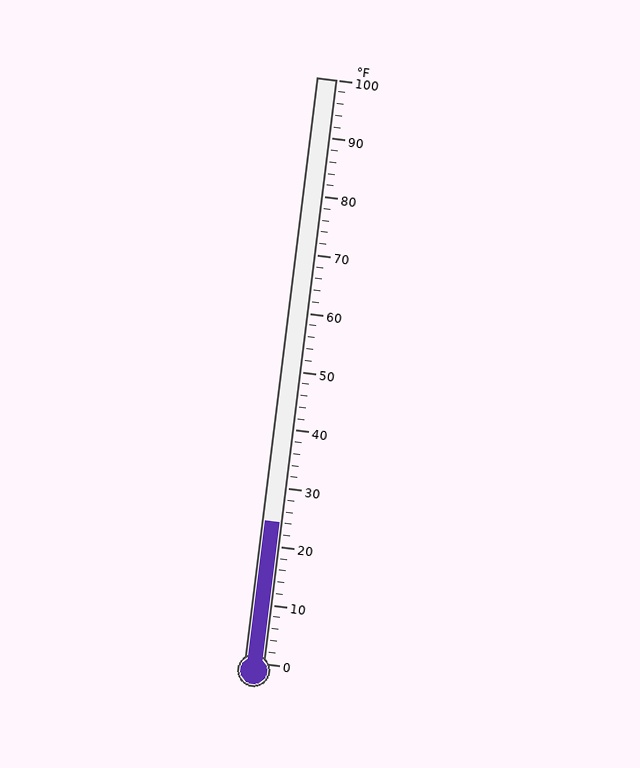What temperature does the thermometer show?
The thermometer shows approximately 24°F.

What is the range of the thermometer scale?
The thermometer scale ranges from 0°F to 100°F.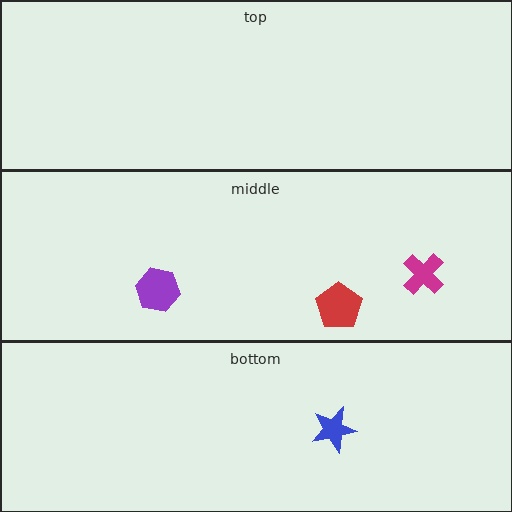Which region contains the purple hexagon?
The middle region.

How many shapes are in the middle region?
3.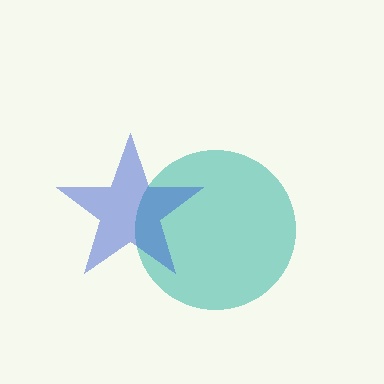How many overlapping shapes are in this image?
There are 2 overlapping shapes in the image.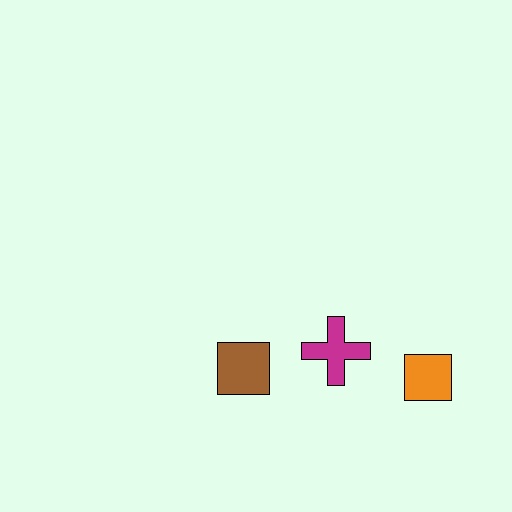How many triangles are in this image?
There are no triangles.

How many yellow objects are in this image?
There are no yellow objects.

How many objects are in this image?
There are 3 objects.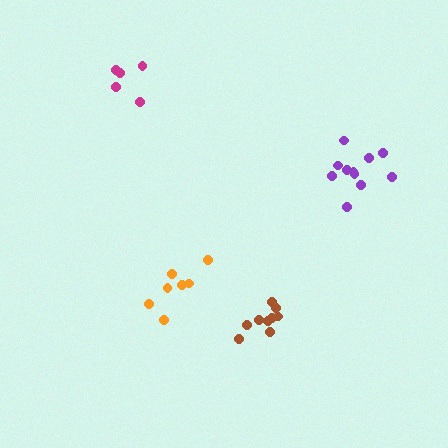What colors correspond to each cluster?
The clusters are colored: purple, orange, brown, magenta.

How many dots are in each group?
Group 1: 11 dots, Group 2: 7 dots, Group 3: 9 dots, Group 4: 5 dots (32 total).